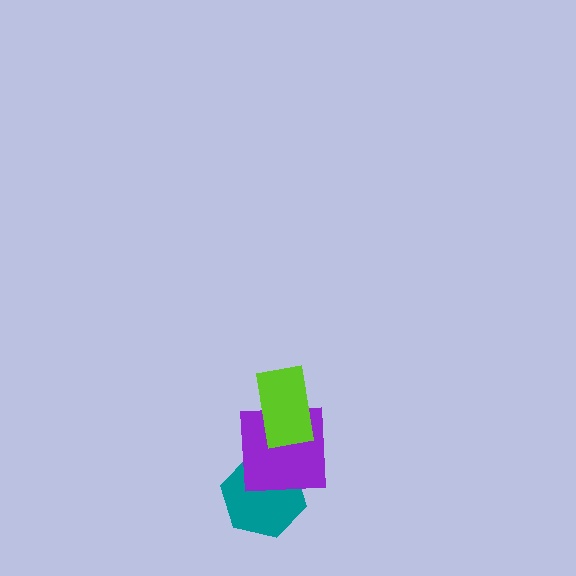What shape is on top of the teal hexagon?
The purple square is on top of the teal hexagon.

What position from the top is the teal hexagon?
The teal hexagon is 3rd from the top.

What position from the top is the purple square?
The purple square is 2nd from the top.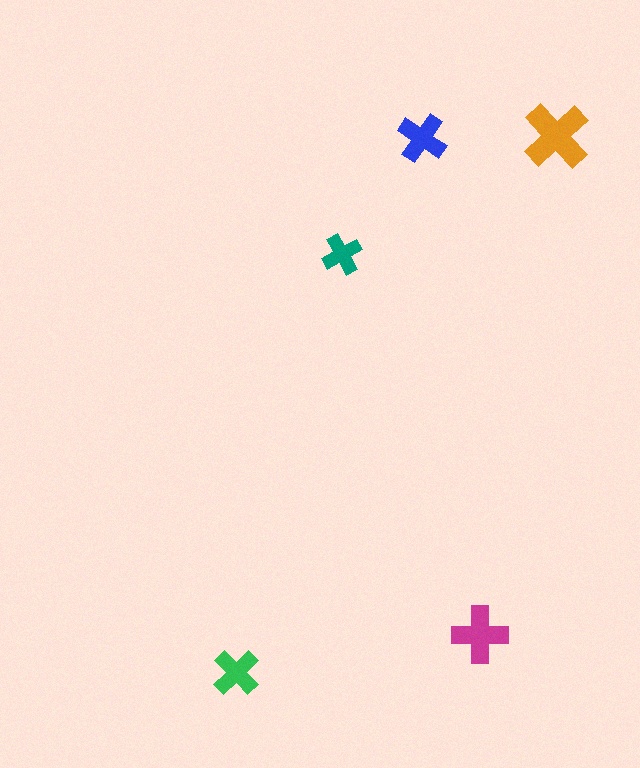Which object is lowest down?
The green cross is bottommost.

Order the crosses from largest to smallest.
the orange one, the magenta one, the blue one, the green one, the teal one.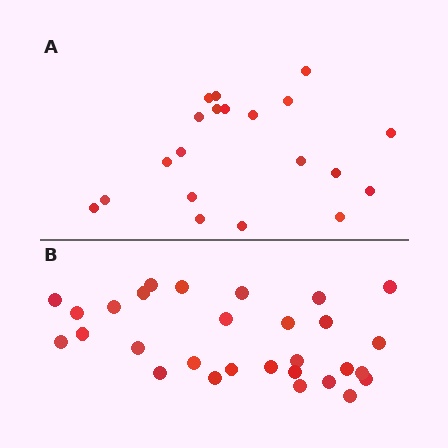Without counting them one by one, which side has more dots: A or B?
Region B (the bottom region) has more dots.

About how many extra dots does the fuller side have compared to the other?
Region B has roughly 8 or so more dots than region A.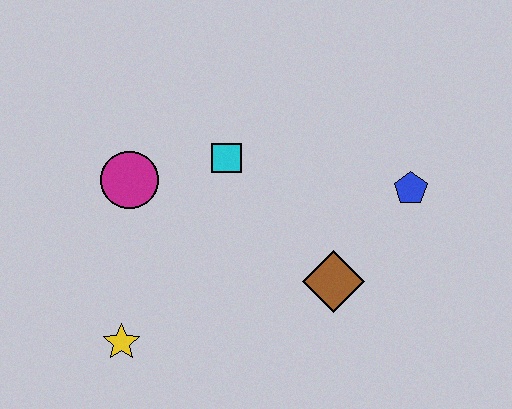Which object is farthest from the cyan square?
The yellow star is farthest from the cyan square.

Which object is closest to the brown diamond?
The blue pentagon is closest to the brown diamond.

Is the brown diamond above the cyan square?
No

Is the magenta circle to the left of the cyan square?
Yes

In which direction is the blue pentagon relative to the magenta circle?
The blue pentagon is to the right of the magenta circle.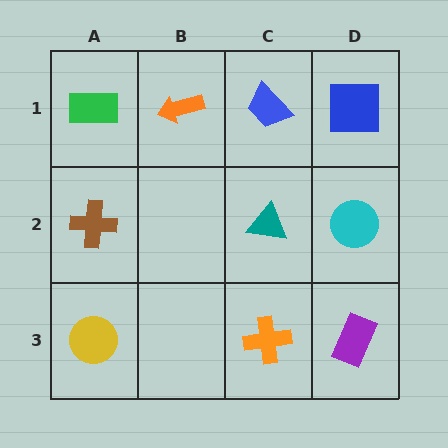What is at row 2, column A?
A brown cross.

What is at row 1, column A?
A green rectangle.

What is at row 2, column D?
A cyan circle.